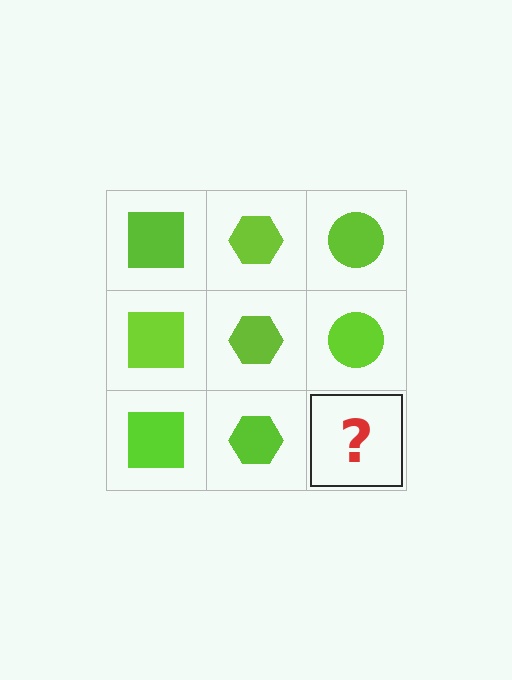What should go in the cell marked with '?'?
The missing cell should contain a lime circle.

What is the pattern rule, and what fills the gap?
The rule is that each column has a consistent shape. The gap should be filled with a lime circle.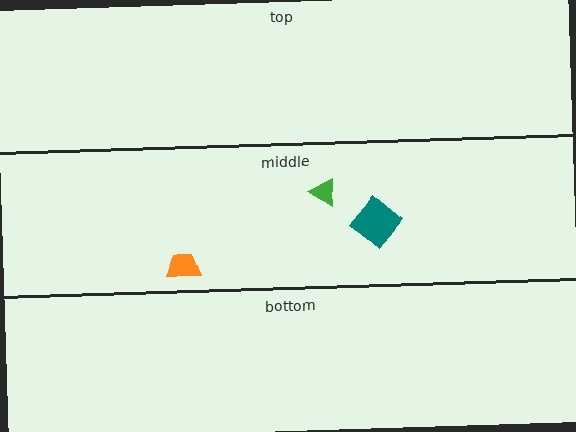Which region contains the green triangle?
The middle region.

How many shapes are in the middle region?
3.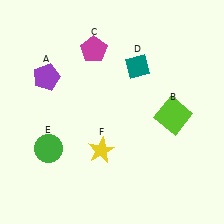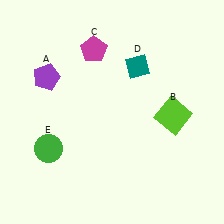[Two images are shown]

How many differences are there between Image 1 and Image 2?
There is 1 difference between the two images.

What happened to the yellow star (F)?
The yellow star (F) was removed in Image 2. It was in the bottom-left area of Image 1.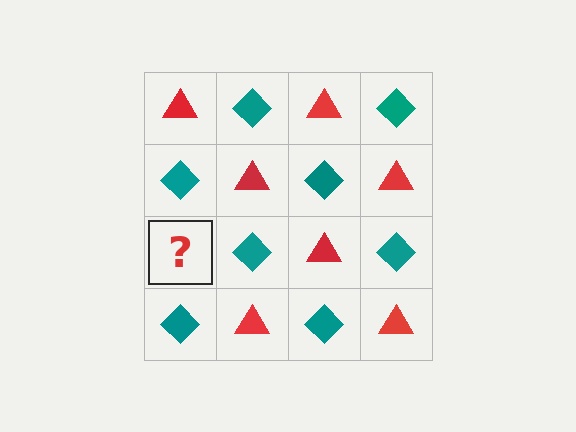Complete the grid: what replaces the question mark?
The question mark should be replaced with a red triangle.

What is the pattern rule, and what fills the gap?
The rule is that it alternates red triangle and teal diamond in a checkerboard pattern. The gap should be filled with a red triangle.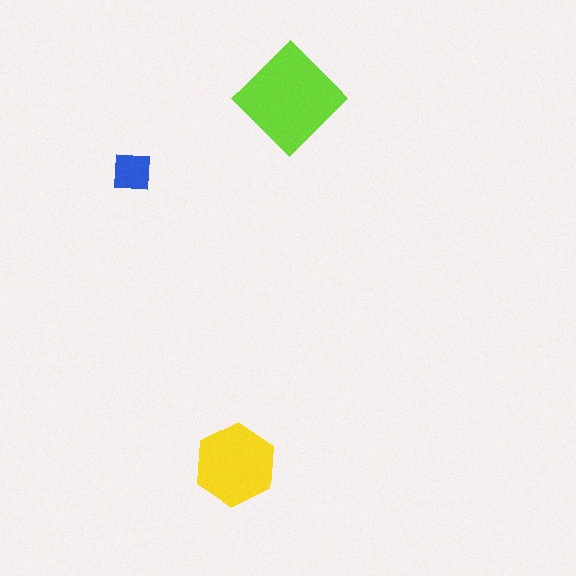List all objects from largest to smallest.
The lime diamond, the yellow hexagon, the blue square.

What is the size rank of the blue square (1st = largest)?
3rd.